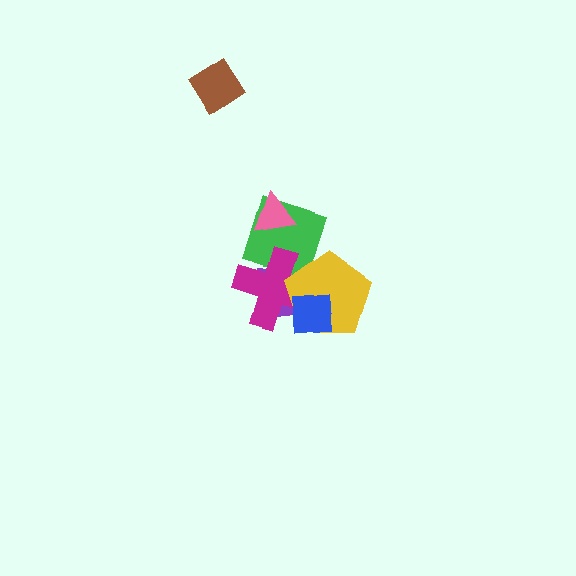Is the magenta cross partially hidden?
Yes, it is partially covered by another shape.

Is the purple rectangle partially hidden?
Yes, it is partially covered by another shape.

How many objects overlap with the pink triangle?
1 object overlaps with the pink triangle.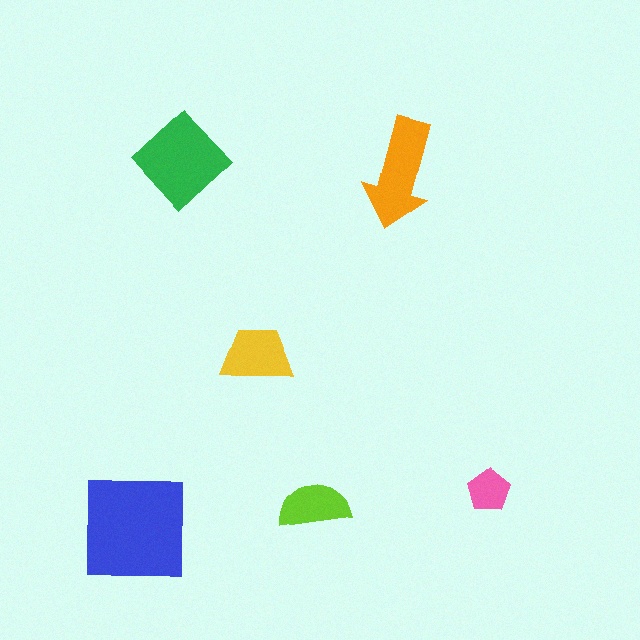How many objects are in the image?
There are 6 objects in the image.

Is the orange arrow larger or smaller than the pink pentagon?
Larger.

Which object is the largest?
The blue square.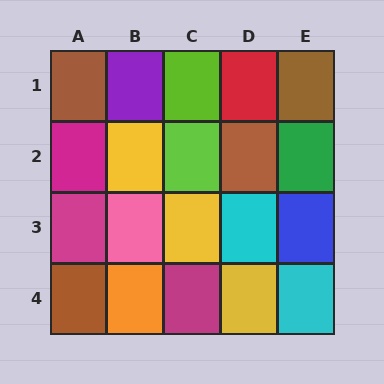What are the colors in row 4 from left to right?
Brown, orange, magenta, yellow, cyan.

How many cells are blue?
1 cell is blue.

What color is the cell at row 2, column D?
Brown.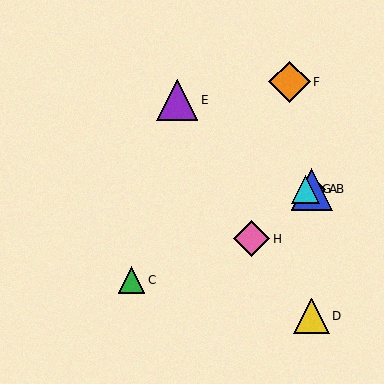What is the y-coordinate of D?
Object D is at y≈316.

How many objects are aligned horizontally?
3 objects (A, B, G) are aligned horizontally.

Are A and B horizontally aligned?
Yes, both are at y≈189.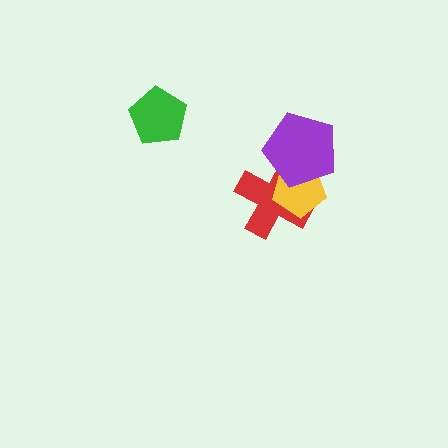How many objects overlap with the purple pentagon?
2 objects overlap with the purple pentagon.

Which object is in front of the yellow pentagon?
The purple pentagon is in front of the yellow pentagon.